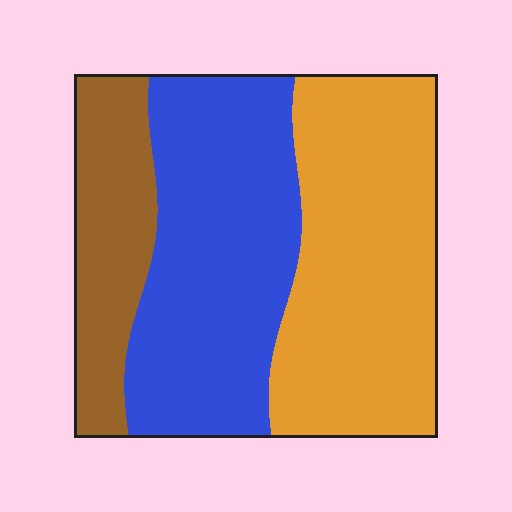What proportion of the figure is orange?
Orange covers 41% of the figure.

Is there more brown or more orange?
Orange.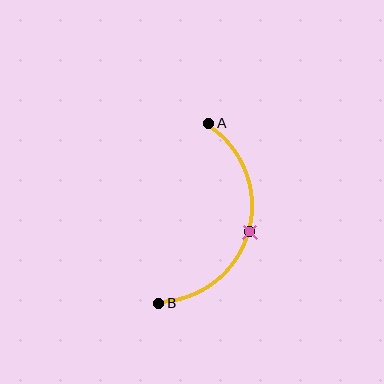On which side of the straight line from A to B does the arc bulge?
The arc bulges to the right of the straight line connecting A and B.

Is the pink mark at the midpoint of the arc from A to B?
Yes. The pink mark lies on the arc at equal arc-length from both A and B — it is the arc midpoint.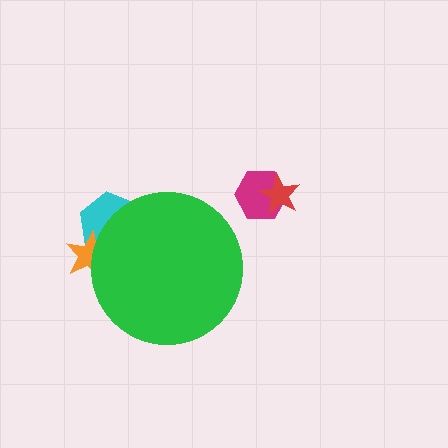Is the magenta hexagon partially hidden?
No, the magenta hexagon is fully visible.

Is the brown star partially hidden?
Yes, the brown star is partially hidden behind the green circle.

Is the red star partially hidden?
No, the red star is fully visible.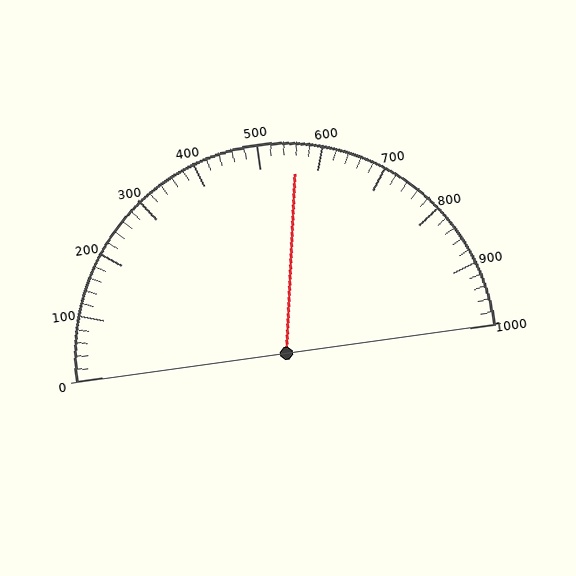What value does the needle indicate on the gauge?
The needle indicates approximately 560.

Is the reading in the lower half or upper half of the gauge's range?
The reading is in the upper half of the range (0 to 1000).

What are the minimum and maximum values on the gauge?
The gauge ranges from 0 to 1000.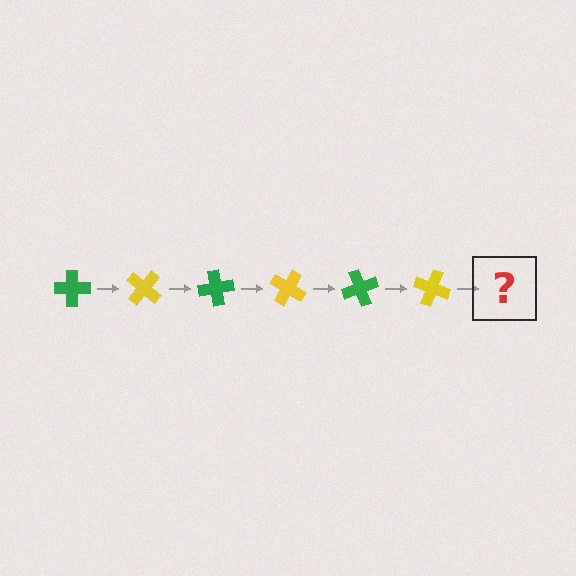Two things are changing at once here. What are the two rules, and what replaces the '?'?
The two rules are that it rotates 40 degrees each step and the color cycles through green and yellow. The '?' should be a green cross, rotated 240 degrees from the start.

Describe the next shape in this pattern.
It should be a green cross, rotated 240 degrees from the start.